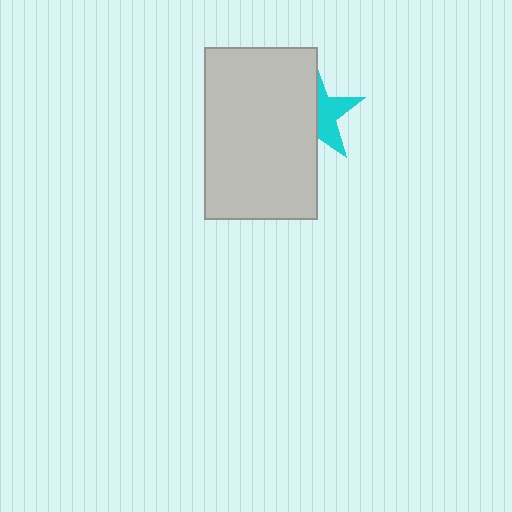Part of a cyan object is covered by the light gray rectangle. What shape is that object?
It is a star.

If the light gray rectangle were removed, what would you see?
You would see the complete cyan star.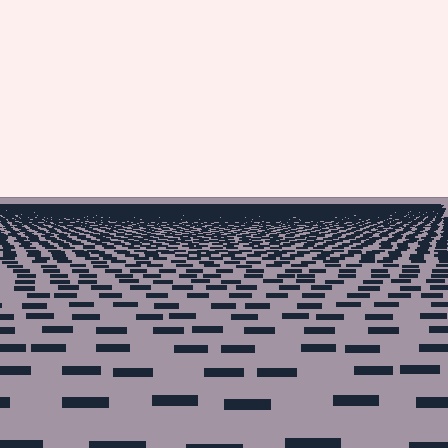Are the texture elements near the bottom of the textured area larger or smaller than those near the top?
Larger. Near the bottom, elements are closer to the viewer and appear at a bigger on-screen size.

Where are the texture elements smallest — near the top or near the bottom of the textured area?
Near the top.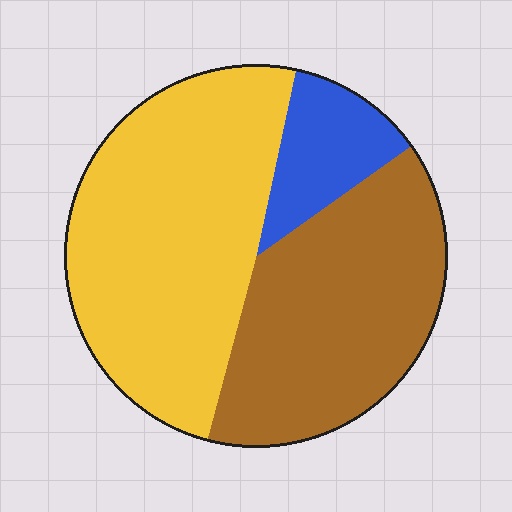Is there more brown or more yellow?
Yellow.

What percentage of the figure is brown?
Brown covers around 40% of the figure.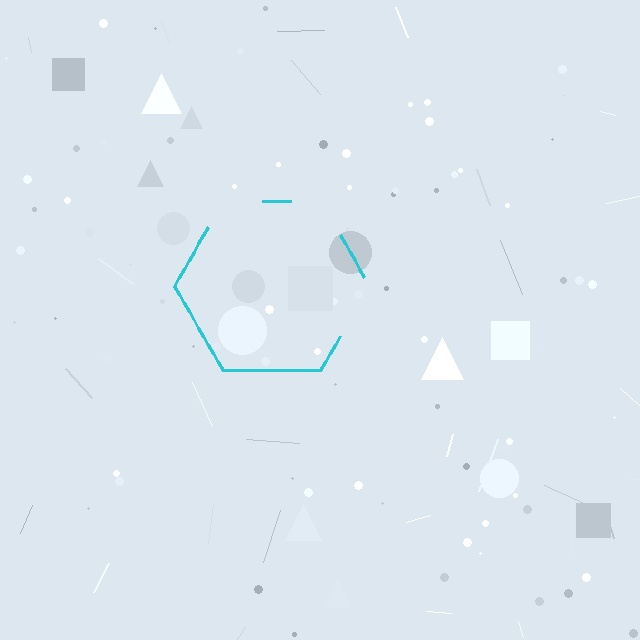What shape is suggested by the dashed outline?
The dashed outline suggests a hexagon.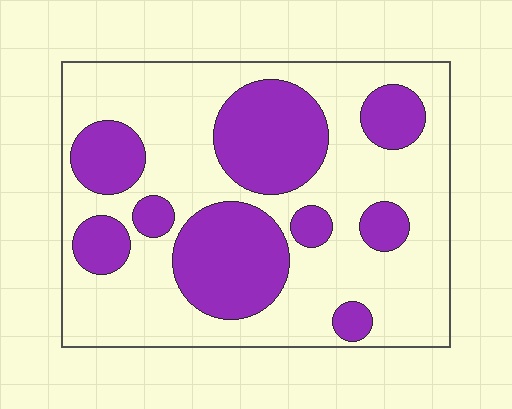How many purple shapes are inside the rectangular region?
9.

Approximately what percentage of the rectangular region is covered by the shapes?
Approximately 35%.